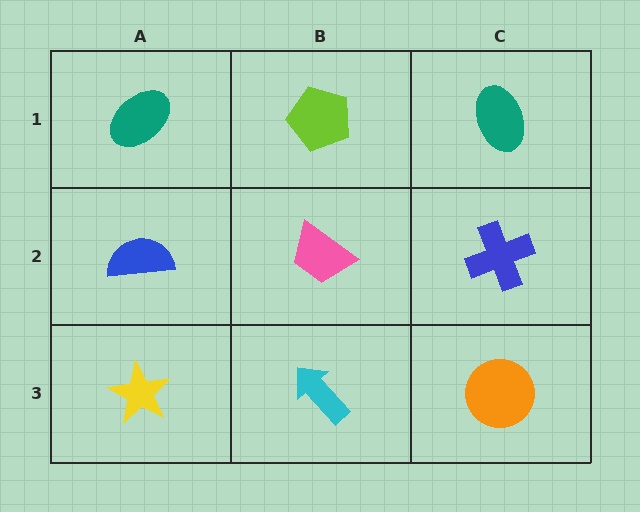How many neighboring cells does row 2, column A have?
3.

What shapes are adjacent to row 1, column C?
A blue cross (row 2, column C), a lime pentagon (row 1, column B).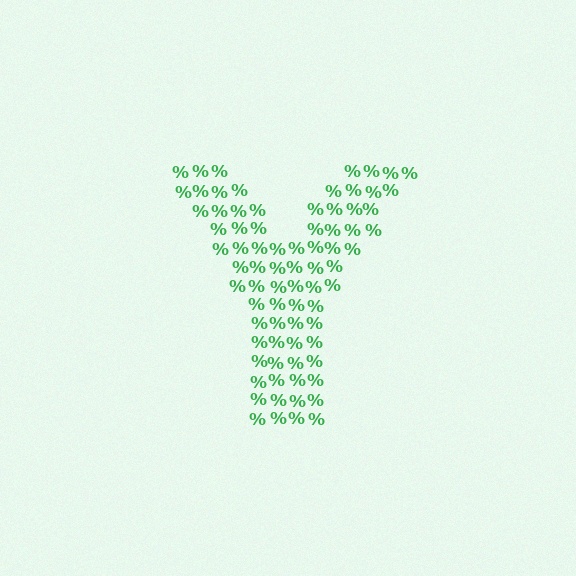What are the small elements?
The small elements are percent signs.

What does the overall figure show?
The overall figure shows the letter Y.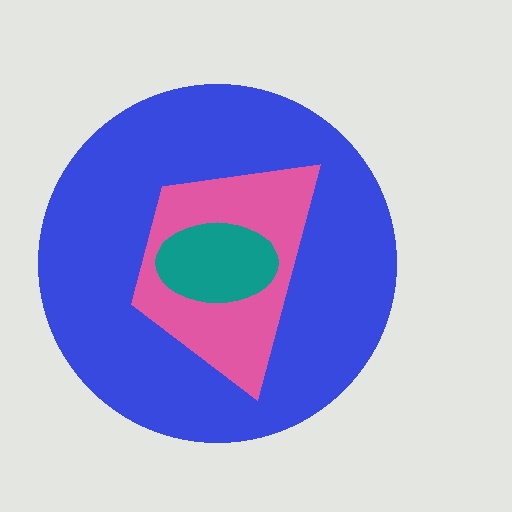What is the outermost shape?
The blue circle.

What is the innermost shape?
The teal ellipse.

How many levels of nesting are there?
3.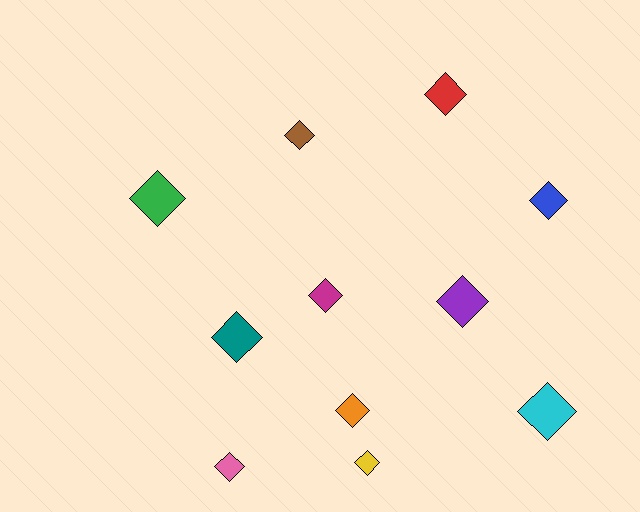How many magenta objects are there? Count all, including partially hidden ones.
There is 1 magenta object.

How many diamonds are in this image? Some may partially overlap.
There are 11 diamonds.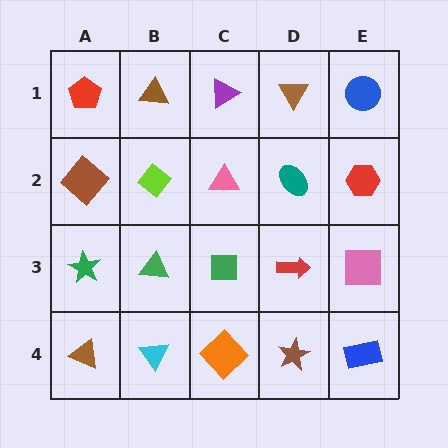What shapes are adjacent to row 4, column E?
A pink square (row 3, column E), a brown star (row 4, column D).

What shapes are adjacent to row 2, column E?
A blue circle (row 1, column E), a pink square (row 3, column E), a teal ellipse (row 2, column D).